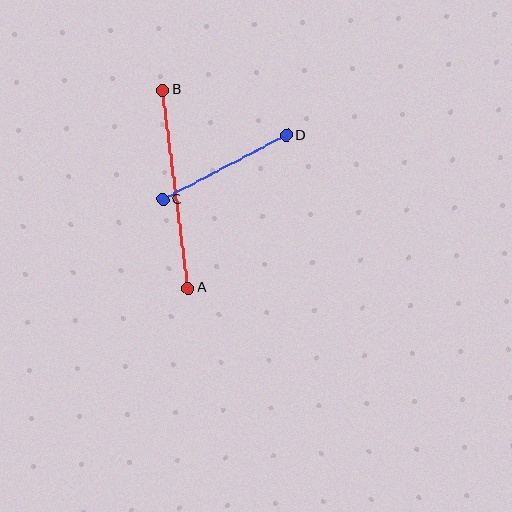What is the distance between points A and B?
The distance is approximately 200 pixels.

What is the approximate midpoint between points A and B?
The midpoint is at approximately (175, 189) pixels.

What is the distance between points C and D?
The distance is approximately 139 pixels.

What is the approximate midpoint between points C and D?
The midpoint is at approximately (224, 168) pixels.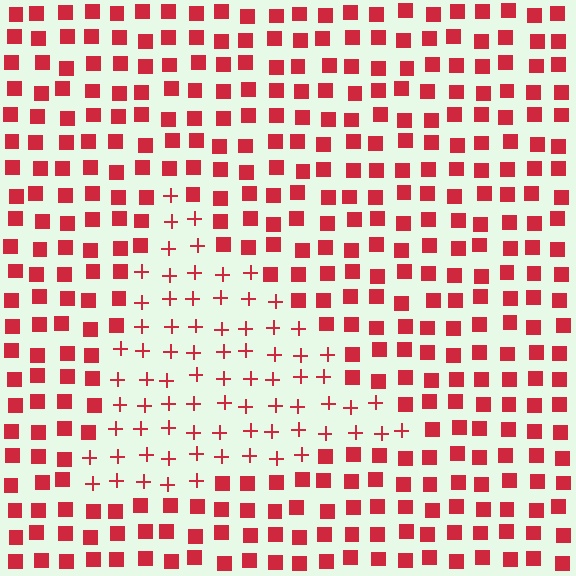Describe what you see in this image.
The image is filled with small red elements arranged in a uniform grid. A triangle-shaped region contains plus signs, while the surrounding area contains squares. The boundary is defined purely by the change in element shape.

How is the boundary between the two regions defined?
The boundary is defined by a change in element shape: plus signs inside vs. squares outside. All elements share the same color and spacing.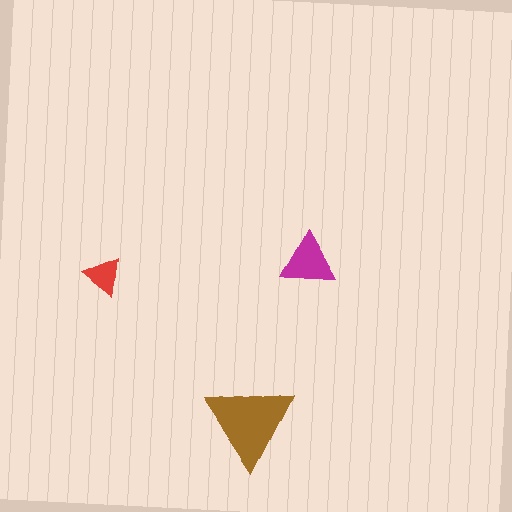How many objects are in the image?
There are 3 objects in the image.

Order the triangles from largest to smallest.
the brown one, the magenta one, the red one.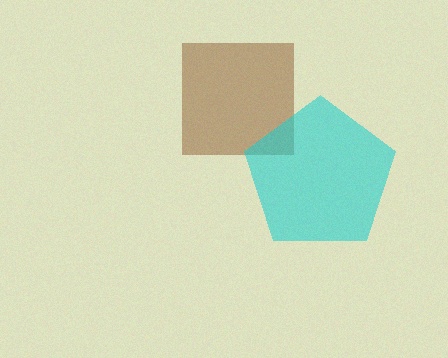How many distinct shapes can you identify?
There are 2 distinct shapes: a brown square, a cyan pentagon.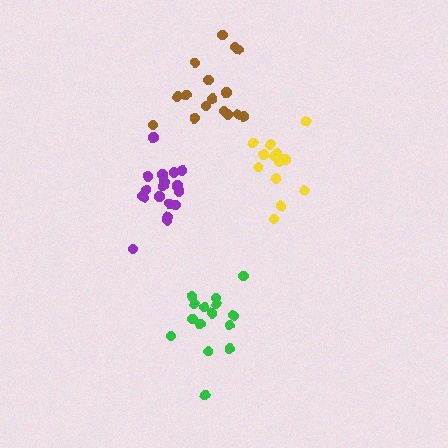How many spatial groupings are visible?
There are 4 spatial groupings.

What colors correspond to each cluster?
The clusters are colored: yellow, green, brown, purple.